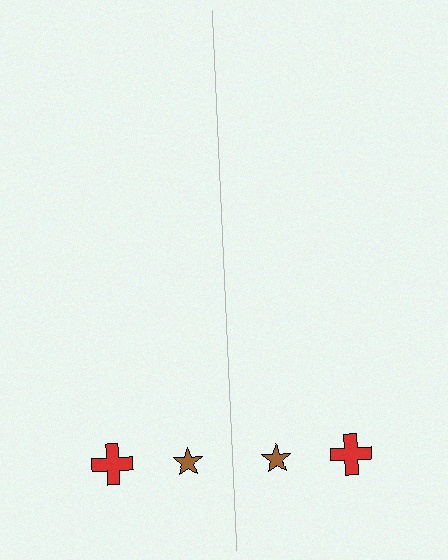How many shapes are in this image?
There are 4 shapes in this image.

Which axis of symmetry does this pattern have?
The pattern has a vertical axis of symmetry running through the center of the image.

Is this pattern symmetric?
Yes, this pattern has bilateral (reflection) symmetry.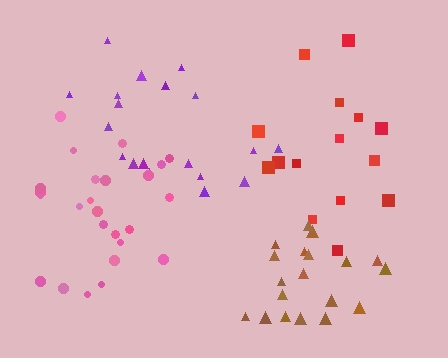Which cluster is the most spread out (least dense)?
Red.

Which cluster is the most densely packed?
Brown.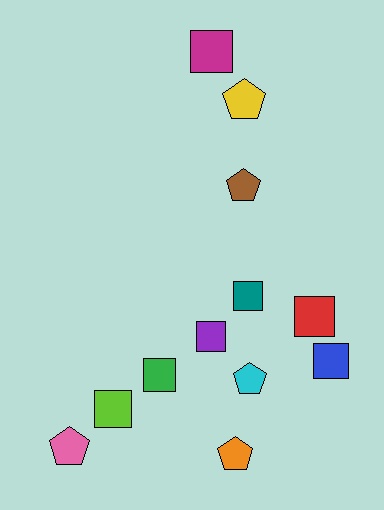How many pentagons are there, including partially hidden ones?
There are 5 pentagons.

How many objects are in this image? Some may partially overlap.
There are 12 objects.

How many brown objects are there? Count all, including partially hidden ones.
There is 1 brown object.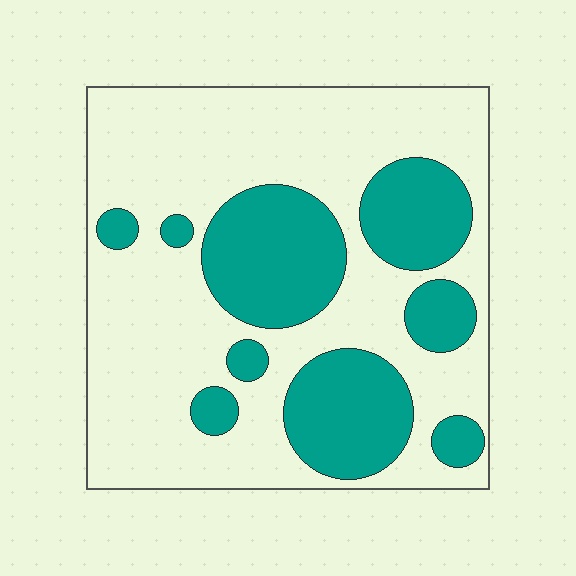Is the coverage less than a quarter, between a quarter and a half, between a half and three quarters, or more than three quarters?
Between a quarter and a half.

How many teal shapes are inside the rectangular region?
9.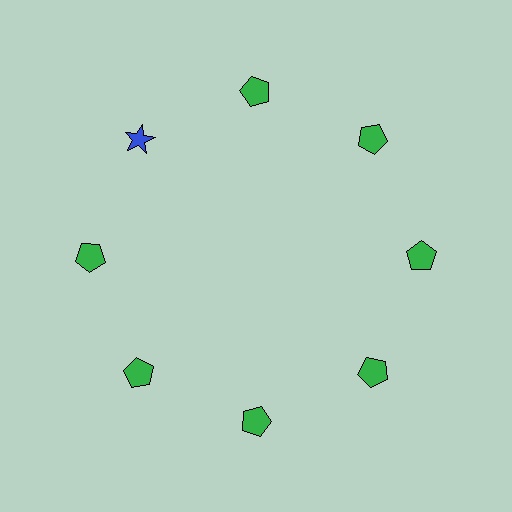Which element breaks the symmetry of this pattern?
The blue star at roughly the 10 o'clock position breaks the symmetry. All other shapes are green pentagons.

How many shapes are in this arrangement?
There are 8 shapes arranged in a ring pattern.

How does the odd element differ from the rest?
It differs in both color (blue instead of green) and shape (star instead of pentagon).